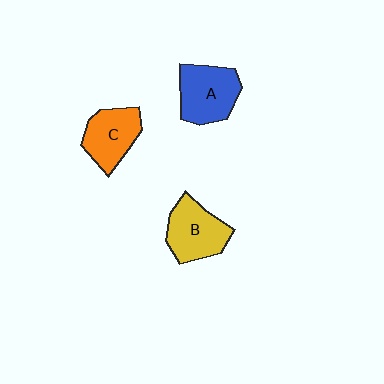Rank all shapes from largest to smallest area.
From largest to smallest: A (blue), B (yellow), C (orange).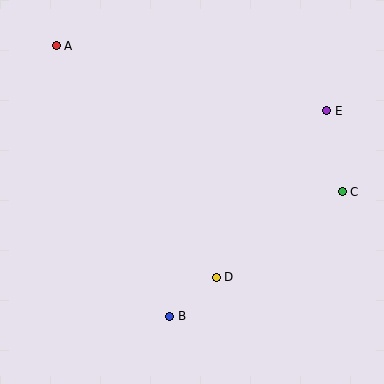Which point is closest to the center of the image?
Point D at (216, 277) is closest to the center.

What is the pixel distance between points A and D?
The distance between A and D is 282 pixels.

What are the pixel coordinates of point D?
Point D is at (216, 277).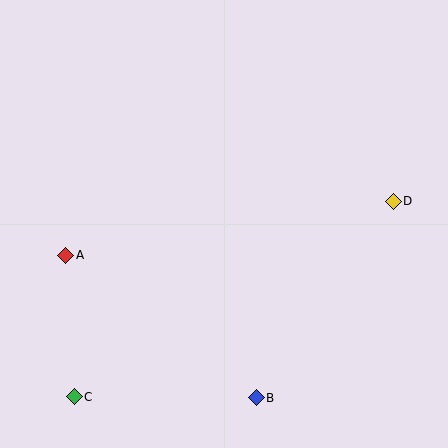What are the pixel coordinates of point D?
Point D is at (393, 201).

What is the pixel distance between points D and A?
The distance between D and A is 332 pixels.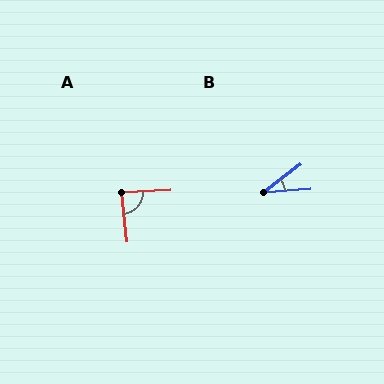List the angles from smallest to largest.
B (33°), A (86°).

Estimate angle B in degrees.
Approximately 33 degrees.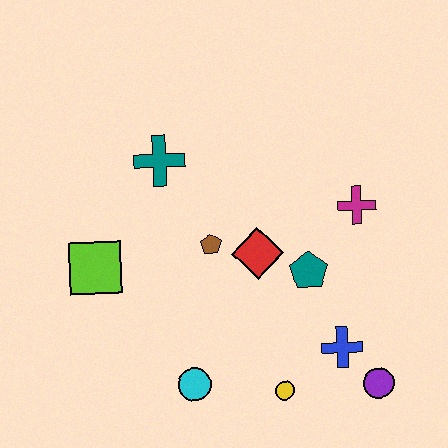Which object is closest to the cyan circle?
The yellow circle is closest to the cyan circle.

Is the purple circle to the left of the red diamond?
No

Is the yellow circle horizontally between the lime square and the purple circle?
Yes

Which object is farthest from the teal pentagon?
The lime square is farthest from the teal pentagon.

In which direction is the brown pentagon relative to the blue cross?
The brown pentagon is to the left of the blue cross.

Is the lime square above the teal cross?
No